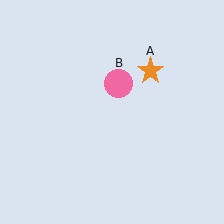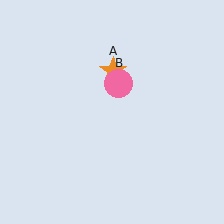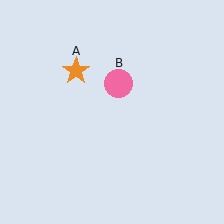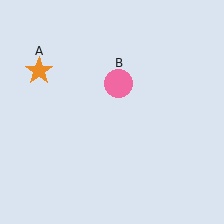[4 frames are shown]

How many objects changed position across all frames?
1 object changed position: orange star (object A).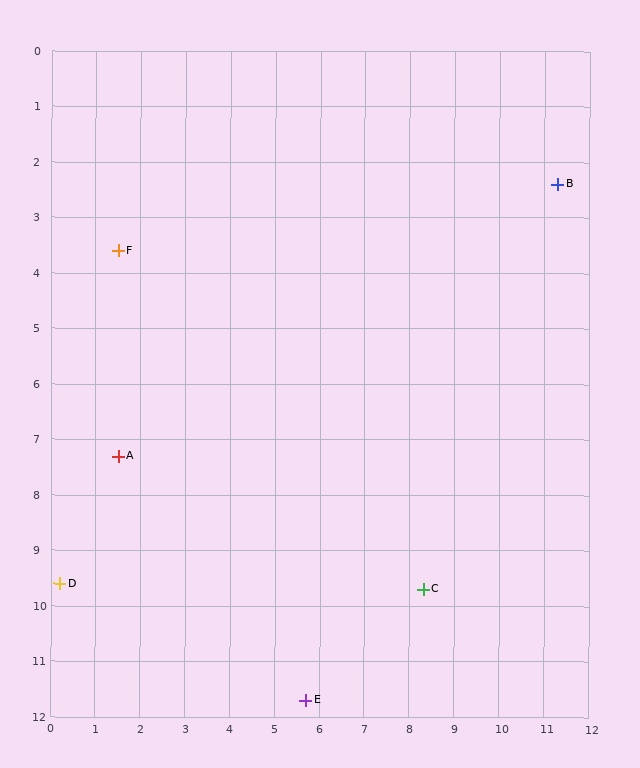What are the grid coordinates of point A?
Point A is at approximately (1.5, 7.3).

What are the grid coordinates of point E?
Point E is at approximately (5.7, 11.7).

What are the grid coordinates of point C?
Point C is at approximately (8.3, 9.7).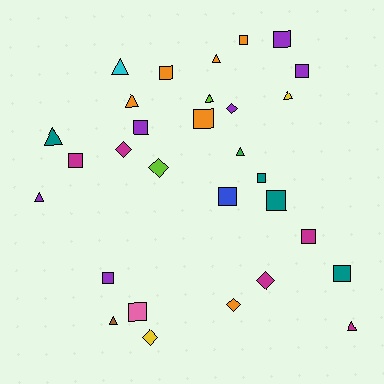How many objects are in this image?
There are 30 objects.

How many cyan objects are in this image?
There is 1 cyan object.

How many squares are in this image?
There are 14 squares.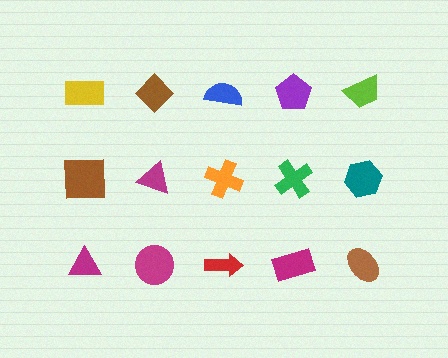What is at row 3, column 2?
A magenta circle.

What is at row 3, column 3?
A red arrow.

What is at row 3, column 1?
A magenta triangle.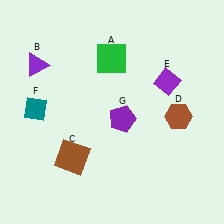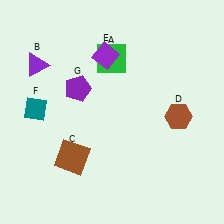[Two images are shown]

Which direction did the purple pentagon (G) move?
The purple pentagon (G) moved left.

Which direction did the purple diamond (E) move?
The purple diamond (E) moved left.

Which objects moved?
The objects that moved are: the purple diamond (E), the purple pentagon (G).